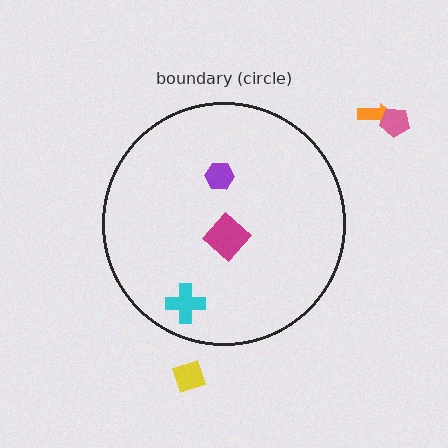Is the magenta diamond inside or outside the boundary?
Inside.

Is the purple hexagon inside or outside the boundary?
Inside.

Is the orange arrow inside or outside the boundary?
Outside.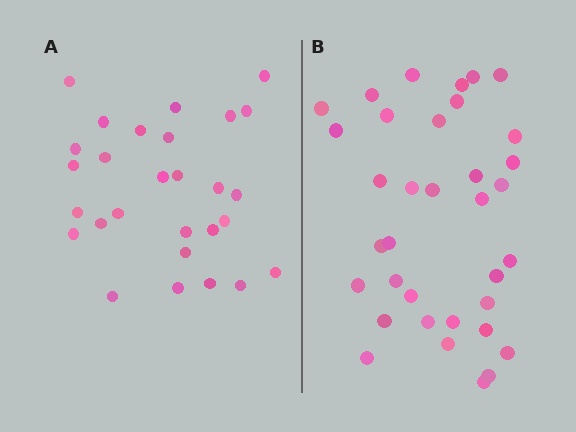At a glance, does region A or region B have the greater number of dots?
Region B (the right region) has more dots.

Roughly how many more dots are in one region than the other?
Region B has roughly 8 or so more dots than region A.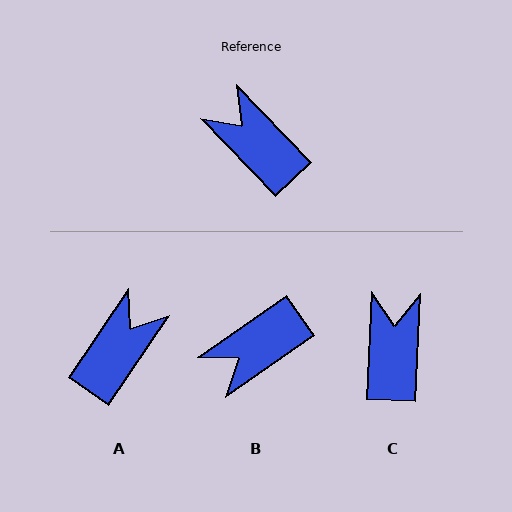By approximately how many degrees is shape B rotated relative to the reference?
Approximately 81 degrees counter-clockwise.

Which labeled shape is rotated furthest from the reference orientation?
B, about 81 degrees away.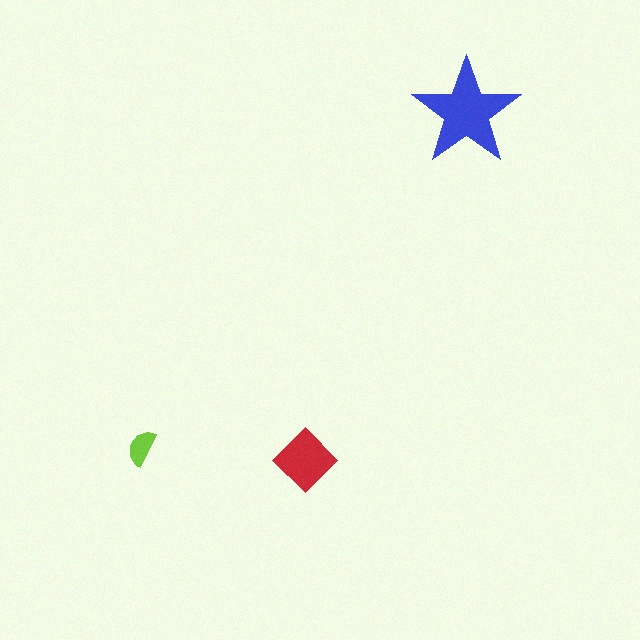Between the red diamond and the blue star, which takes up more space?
The blue star.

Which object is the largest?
The blue star.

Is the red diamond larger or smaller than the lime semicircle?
Larger.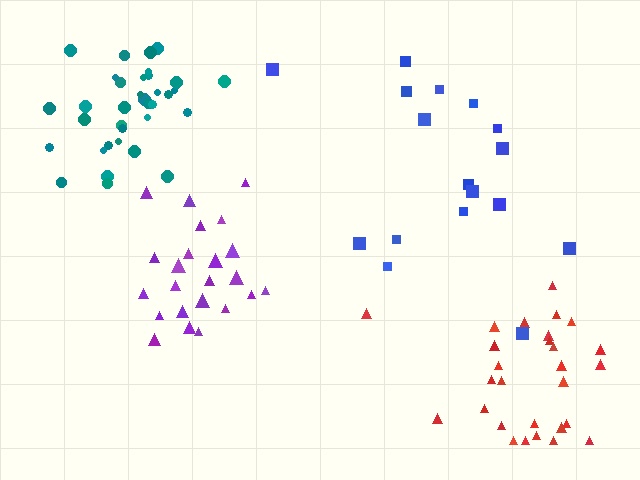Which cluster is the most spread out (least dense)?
Blue.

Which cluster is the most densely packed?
Teal.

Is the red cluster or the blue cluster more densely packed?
Red.